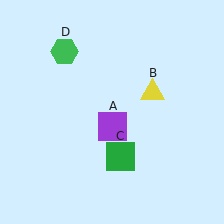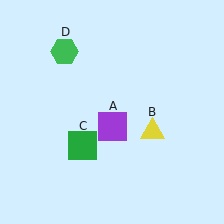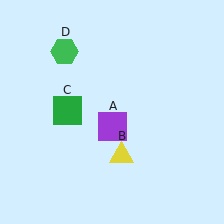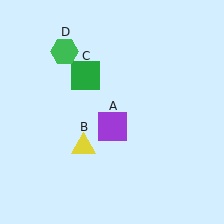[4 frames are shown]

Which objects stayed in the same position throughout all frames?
Purple square (object A) and green hexagon (object D) remained stationary.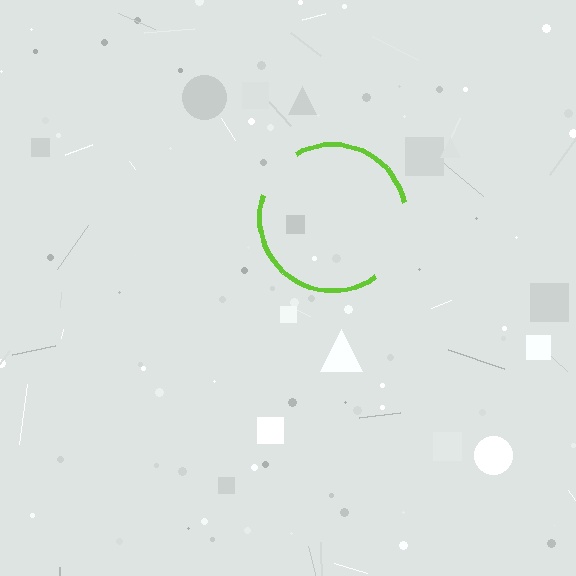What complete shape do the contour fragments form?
The contour fragments form a circle.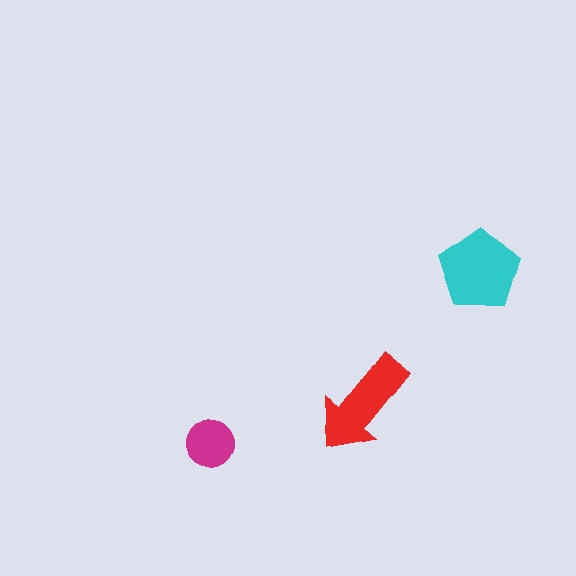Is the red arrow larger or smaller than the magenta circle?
Larger.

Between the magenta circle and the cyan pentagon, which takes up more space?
The cyan pentagon.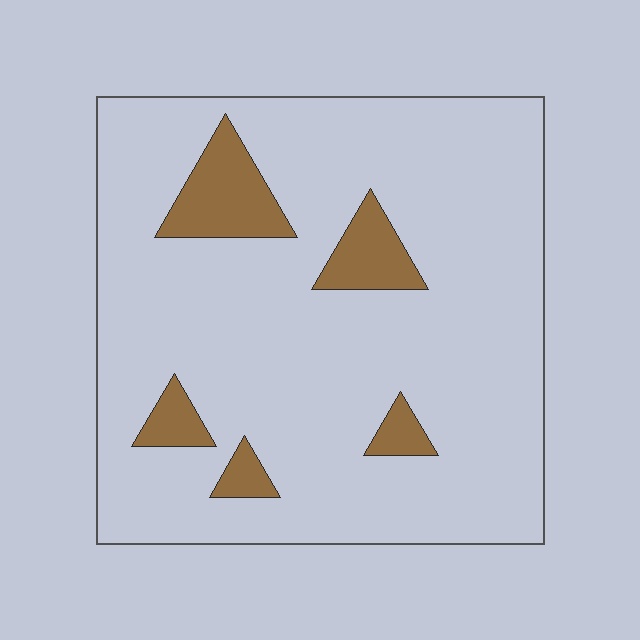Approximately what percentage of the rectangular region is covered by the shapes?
Approximately 10%.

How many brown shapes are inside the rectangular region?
5.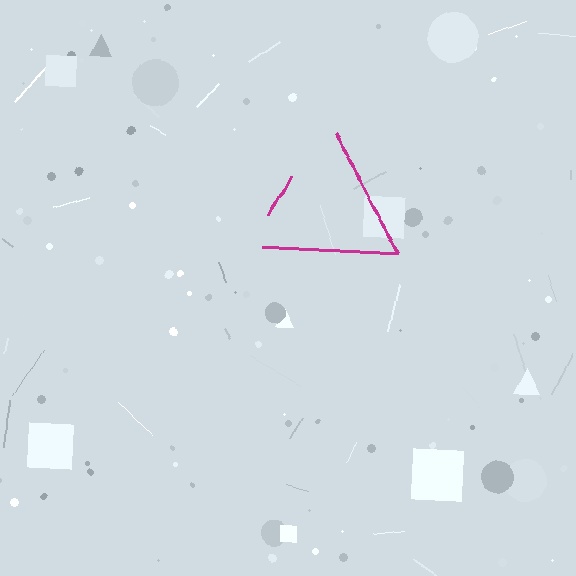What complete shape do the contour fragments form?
The contour fragments form a triangle.